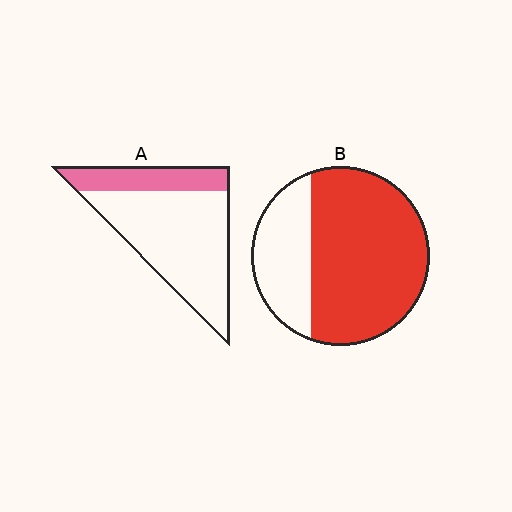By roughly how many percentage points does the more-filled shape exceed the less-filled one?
By roughly 45 percentage points (B over A).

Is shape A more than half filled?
No.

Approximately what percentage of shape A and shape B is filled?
A is approximately 25% and B is approximately 70%.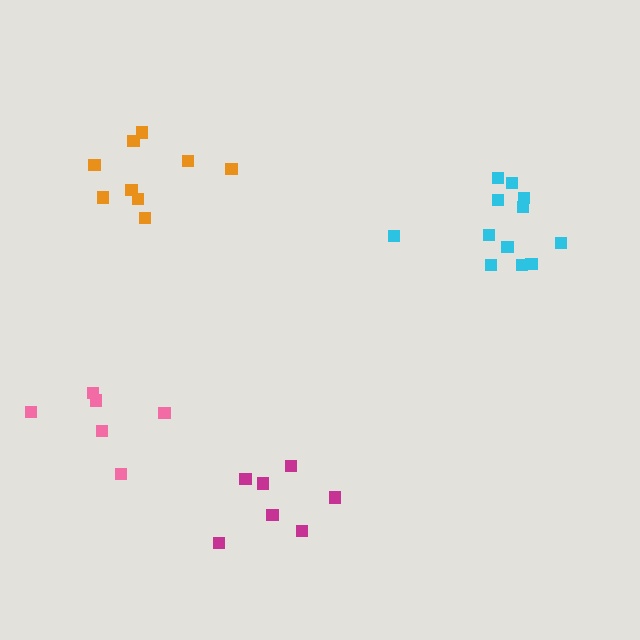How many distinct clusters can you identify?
There are 4 distinct clusters.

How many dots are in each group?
Group 1: 12 dots, Group 2: 9 dots, Group 3: 7 dots, Group 4: 6 dots (34 total).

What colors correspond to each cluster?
The clusters are colored: cyan, orange, magenta, pink.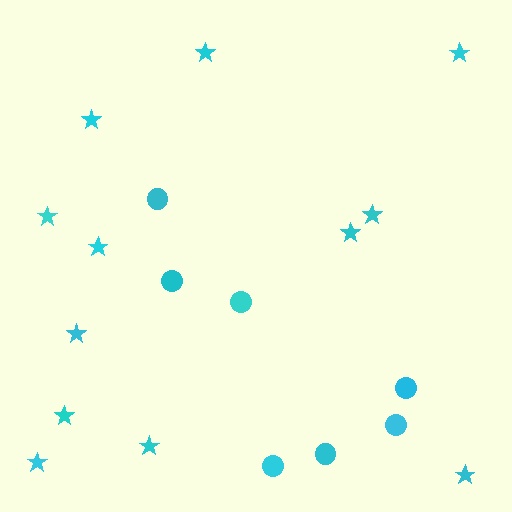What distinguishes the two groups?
There are 2 groups: one group of circles (7) and one group of stars (12).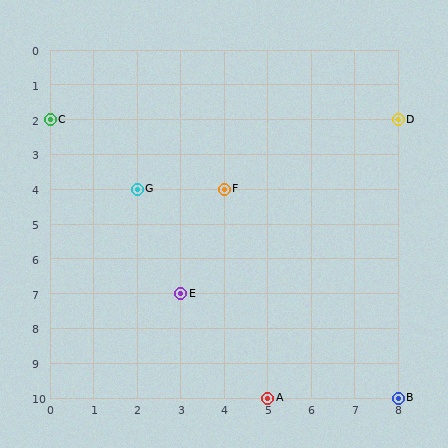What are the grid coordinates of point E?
Point E is at grid coordinates (3, 7).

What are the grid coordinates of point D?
Point D is at grid coordinates (8, 2).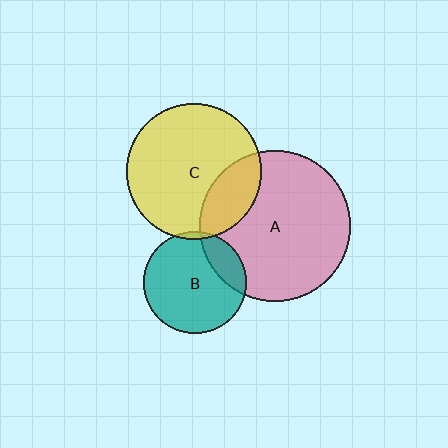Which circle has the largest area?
Circle A (pink).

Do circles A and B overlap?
Yes.